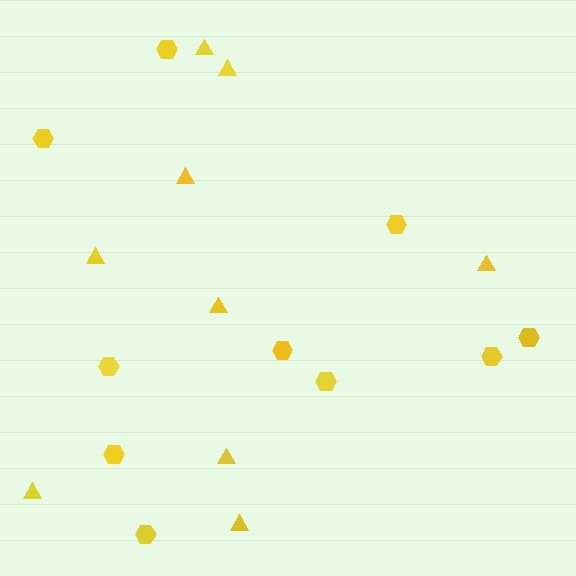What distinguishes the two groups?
There are 2 groups: one group of triangles (9) and one group of hexagons (10).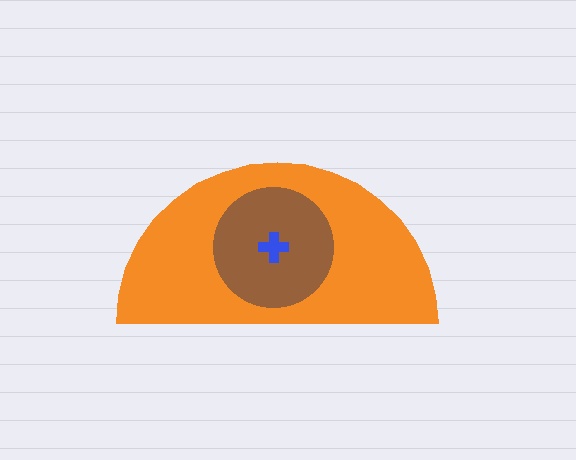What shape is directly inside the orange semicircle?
The brown circle.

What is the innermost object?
The blue cross.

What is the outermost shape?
The orange semicircle.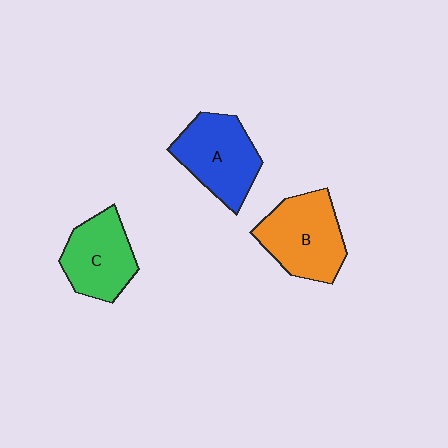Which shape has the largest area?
Shape B (orange).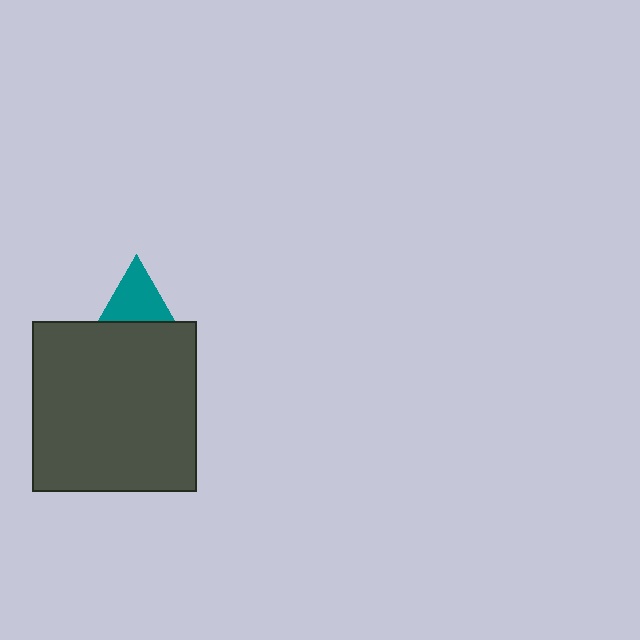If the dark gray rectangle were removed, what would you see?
You would see the complete teal triangle.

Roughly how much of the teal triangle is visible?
About half of it is visible (roughly 50%).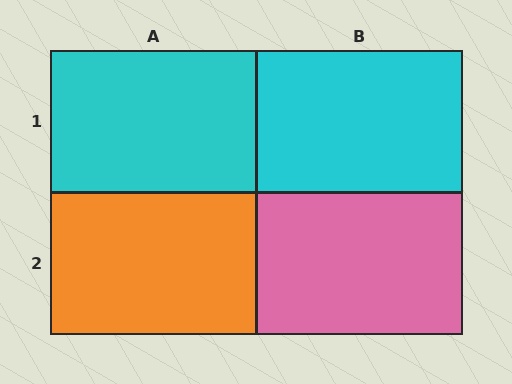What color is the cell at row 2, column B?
Pink.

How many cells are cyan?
2 cells are cyan.